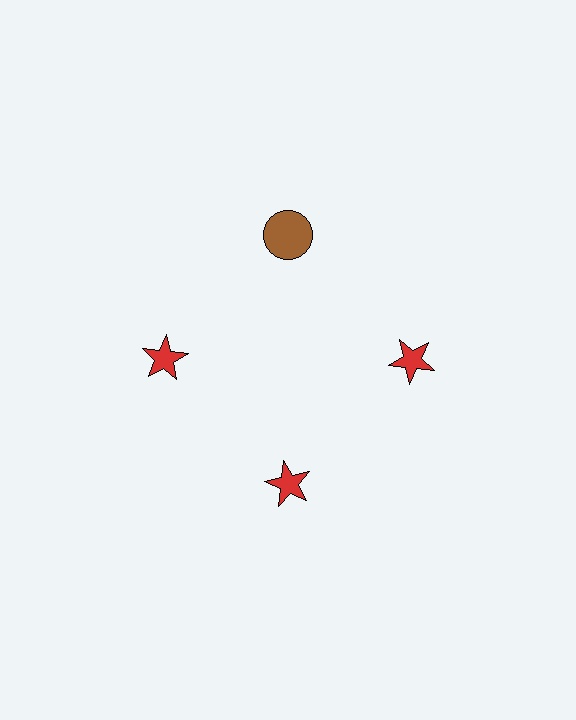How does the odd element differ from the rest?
It differs in both color (brown instead of red) and shape (circle instead of star).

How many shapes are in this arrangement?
There are 4 shapes arranged in a ring pattern.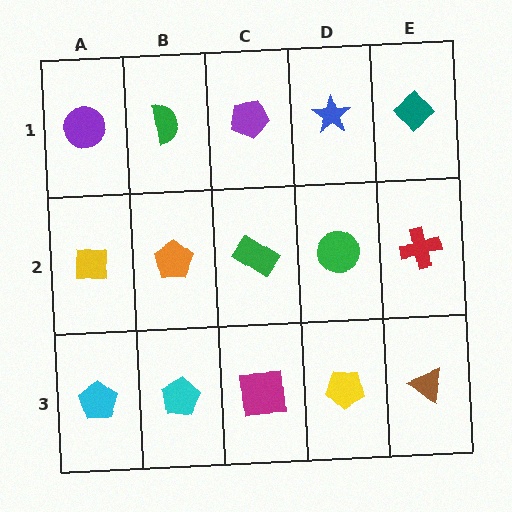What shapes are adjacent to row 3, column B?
An orange pentagon (row 2, column B), a cyan pentagon (row 3, column A), a magenta square (row 3, column C).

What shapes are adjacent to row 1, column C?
A green rectangle (row 2, column C), a green semicircle (row 1, column B), a blue star (row 1, column D).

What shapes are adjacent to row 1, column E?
A red cross (row 2, column E), a blue star (row 1, column D).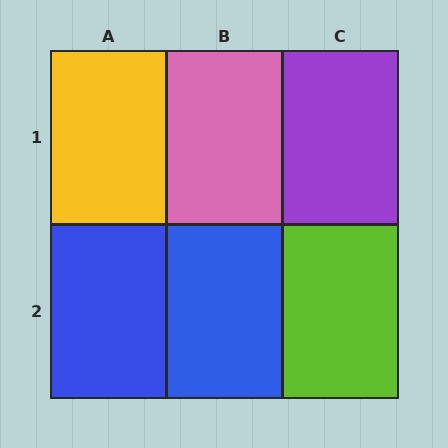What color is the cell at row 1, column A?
Yellow.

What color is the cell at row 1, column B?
Pink.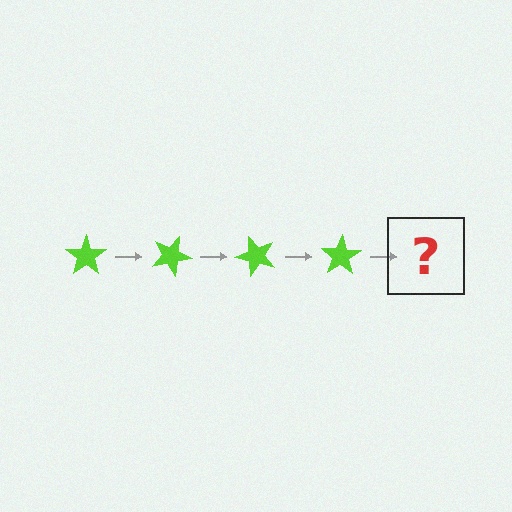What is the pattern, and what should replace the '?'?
The pattern is that the star rotates 25 degrees each step. The '?' should be a lime star rotated 100 degrees.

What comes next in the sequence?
The next element should be a lime star rotated 100 degrees.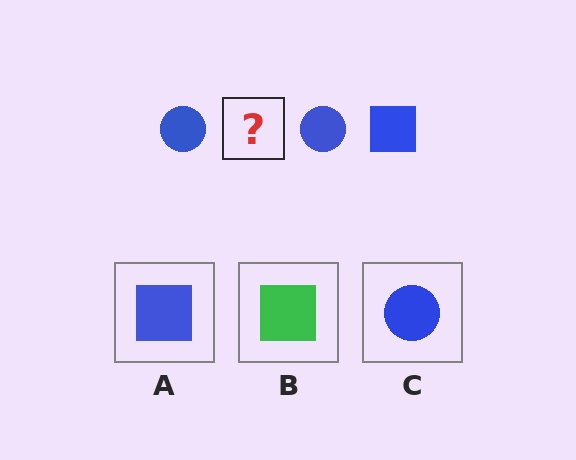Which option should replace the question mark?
Option A.